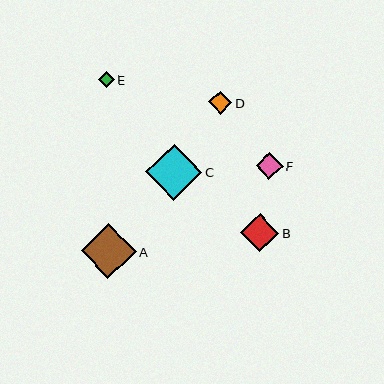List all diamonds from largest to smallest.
From largest to smallest: C, A, B, F, D, E.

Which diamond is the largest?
Diamond C is the largest with a size of approximately 56 pixels.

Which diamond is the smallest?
Diamond E is the smallest with a size of approximately 16 pixels.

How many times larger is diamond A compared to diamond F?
Diamond A is approximately 2.0 times the size of diamond F.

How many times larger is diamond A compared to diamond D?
Diamond A is approximately 2.4 times the size of diamond D.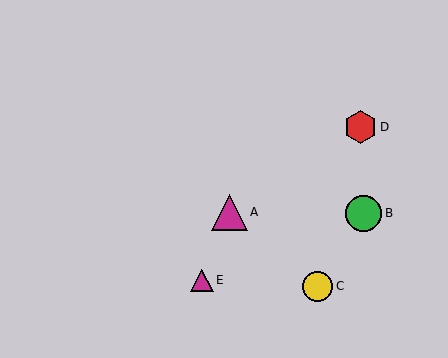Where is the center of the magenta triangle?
The center of the magenta triangle is at (202, 280).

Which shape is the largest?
The green circle (labeled B) is the largest.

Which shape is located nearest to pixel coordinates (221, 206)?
The magenta triangle (labeled A) at (229, 212) is nearest to that location.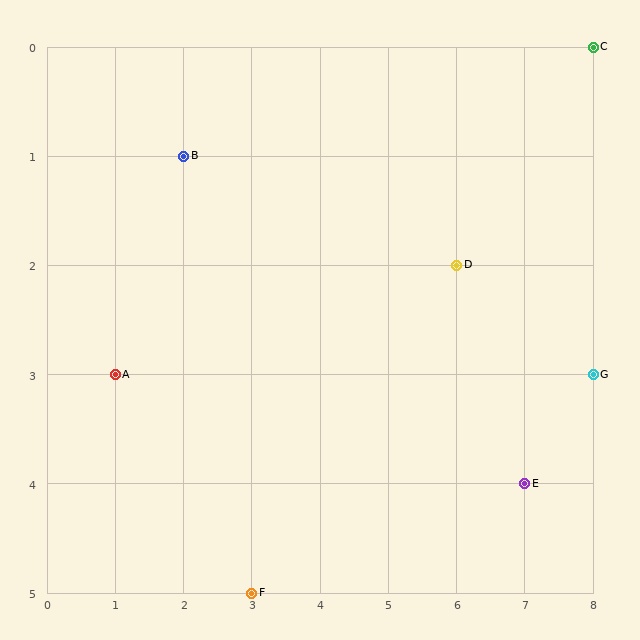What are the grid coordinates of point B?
Point B is at grid coordinates (2, 1).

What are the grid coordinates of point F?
Point F is at grid coordinates (3, 5).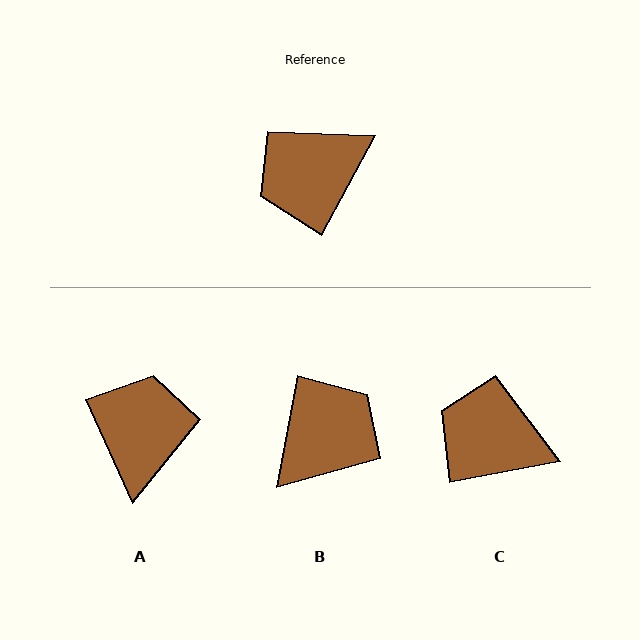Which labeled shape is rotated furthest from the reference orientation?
B, about 162 degrees away.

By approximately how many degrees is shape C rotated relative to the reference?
Approximately 51 degrees clockwise.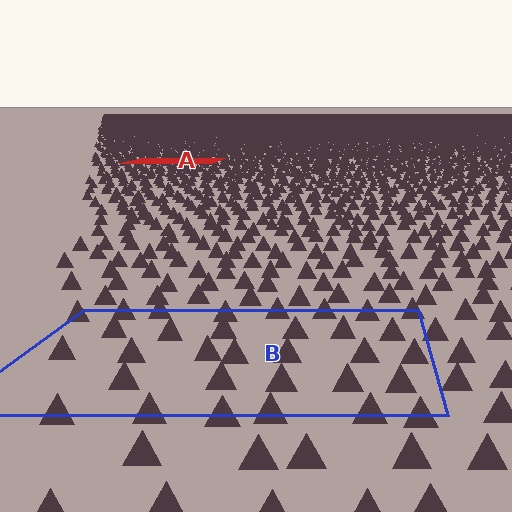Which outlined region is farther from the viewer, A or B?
Region A is farther from the viewer — the texture elements inside it appear smaller and more densely packed.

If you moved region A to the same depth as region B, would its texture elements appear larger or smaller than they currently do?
They would appear larger. At a closer depth, the same texture elements are projected at a bigger on-screen size.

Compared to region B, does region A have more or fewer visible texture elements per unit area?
Region A has more texture elements per unit area — they are packed more densely because it is farther away.